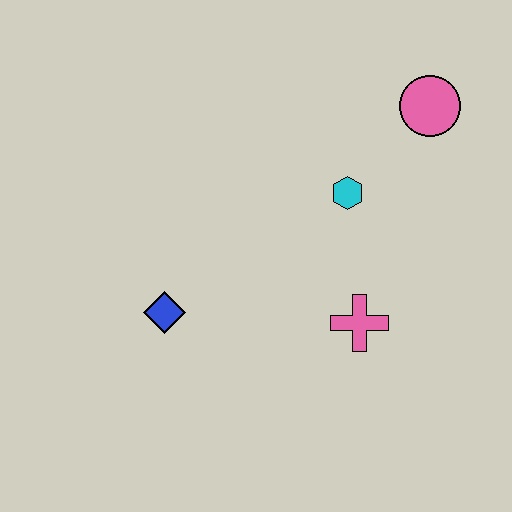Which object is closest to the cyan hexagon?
The pink circle is closest to the cyan hexagon.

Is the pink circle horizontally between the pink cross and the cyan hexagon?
No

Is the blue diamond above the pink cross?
Yes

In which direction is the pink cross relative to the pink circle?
The pink cross is below the pink circle.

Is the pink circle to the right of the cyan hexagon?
Yes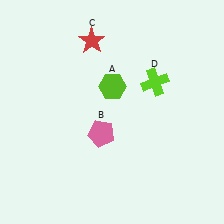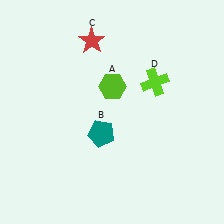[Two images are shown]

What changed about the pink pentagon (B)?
In Image 1, B is pink. In Image 2, it changed to teal.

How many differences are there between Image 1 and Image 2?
There is 1 difference between the two images.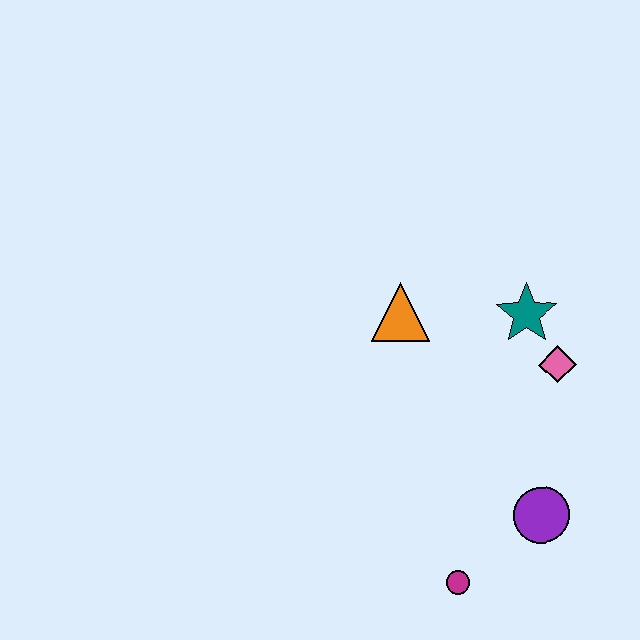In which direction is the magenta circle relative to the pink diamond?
The magenta circle is below the pink diamond.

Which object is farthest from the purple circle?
The orange triangle is farthest from the purple circle.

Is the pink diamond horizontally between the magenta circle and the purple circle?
No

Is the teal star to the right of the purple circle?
No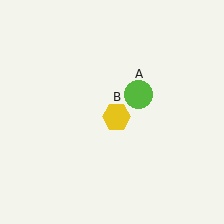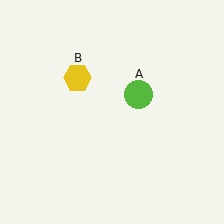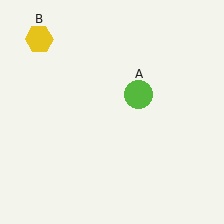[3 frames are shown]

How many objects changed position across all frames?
1 object changed position: yellow hexagon (object B).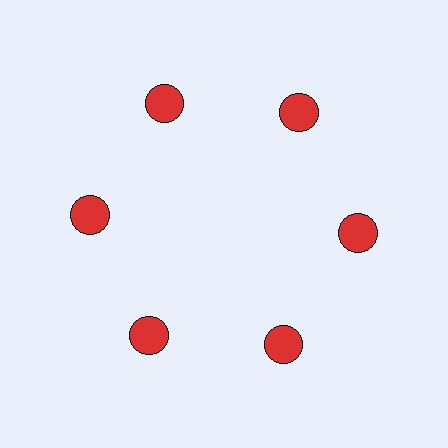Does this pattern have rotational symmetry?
Yes, this pattern has 6-fold rotational symmetry. It looks the same after rotating 60 degrees around the center.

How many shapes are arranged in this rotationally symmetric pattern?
There are 6 shapes, arranged in 6 groups of 1.